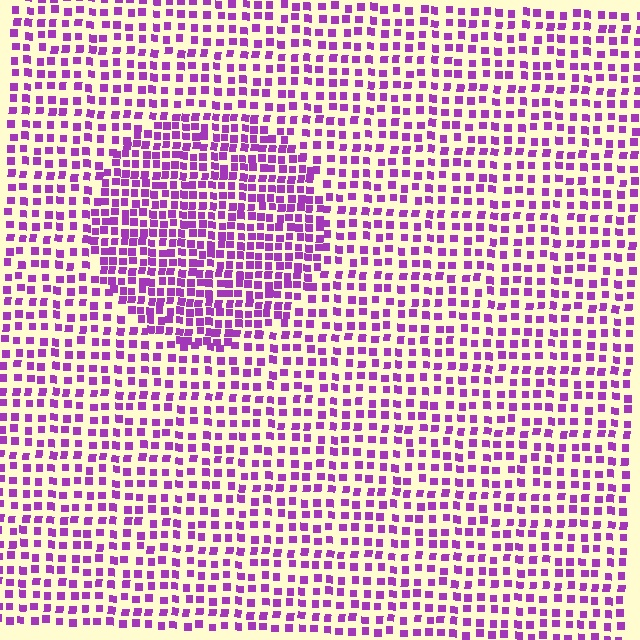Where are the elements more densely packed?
The elements are more densely packed inside the circle boundary.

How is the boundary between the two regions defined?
The boundary is defined by a change in element density (approximately 1.7x ratio). All elements are the same color, size, and shape.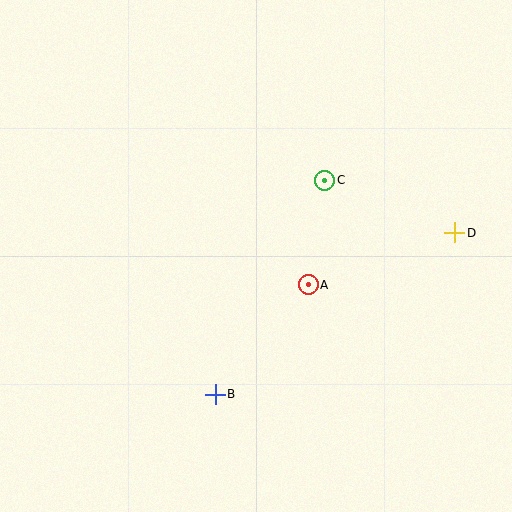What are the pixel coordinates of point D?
Point D is at (455, 233).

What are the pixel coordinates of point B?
Point B is at (215, 394).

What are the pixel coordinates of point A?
Point A is at (308, 285).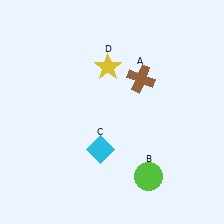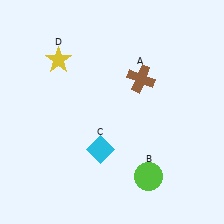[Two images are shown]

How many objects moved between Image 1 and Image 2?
1 object moved between the two images.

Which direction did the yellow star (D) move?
The yellow star (D) moved left.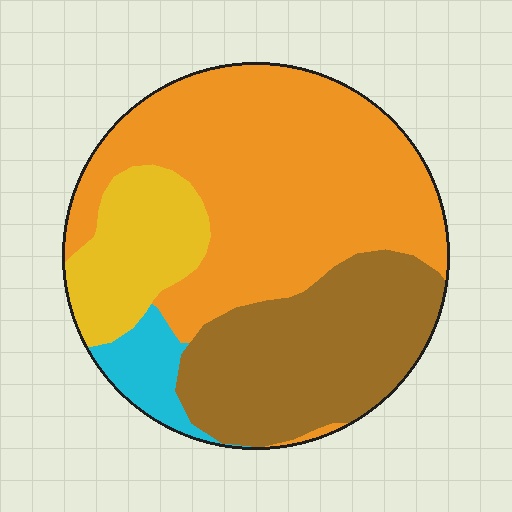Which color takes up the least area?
Cyan, at roughly 5%.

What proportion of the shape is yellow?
Yellow covers about 15% of the shape.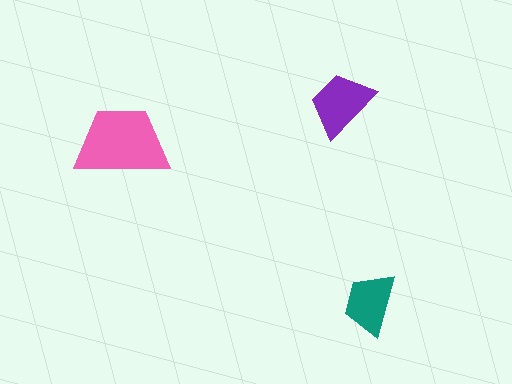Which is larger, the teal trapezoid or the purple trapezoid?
The purple one.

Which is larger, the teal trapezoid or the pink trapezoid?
The pink one.